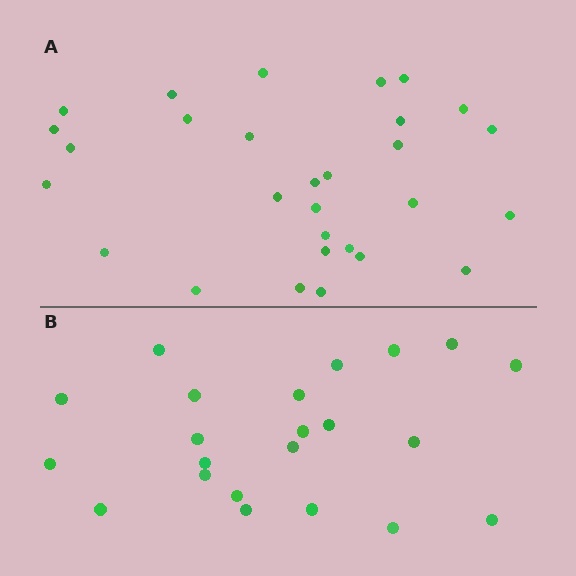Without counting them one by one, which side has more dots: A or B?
Region A (the top region) has more dots.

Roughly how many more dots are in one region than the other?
Region A has roughly 8 or so more dots than region B.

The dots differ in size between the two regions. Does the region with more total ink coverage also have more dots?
No. Region B has more total ink coverage because its dots are larger, but region A actually contains more individual dots. Total area can be misleading — the number of items is what matters here.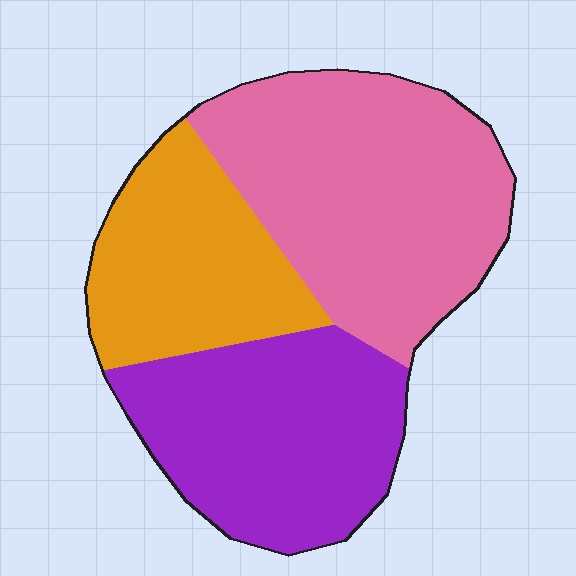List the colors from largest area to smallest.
From largest to smallest: pink, purple, orange.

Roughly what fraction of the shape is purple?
Purple takes up between a quarter and a half of the shape.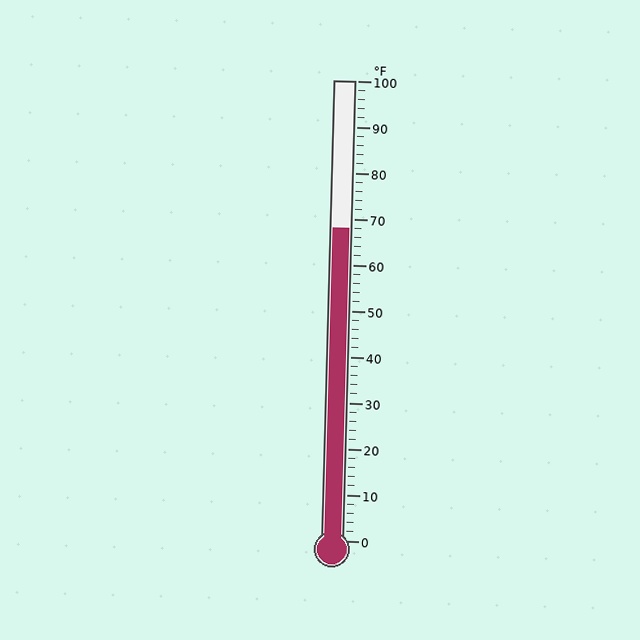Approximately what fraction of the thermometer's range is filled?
The thermometer is filled to approximately 70% of its range.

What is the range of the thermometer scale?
The thermometer scale ranges from 0°F to 100°F.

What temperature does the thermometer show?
The thermometer shows approximately 68°F.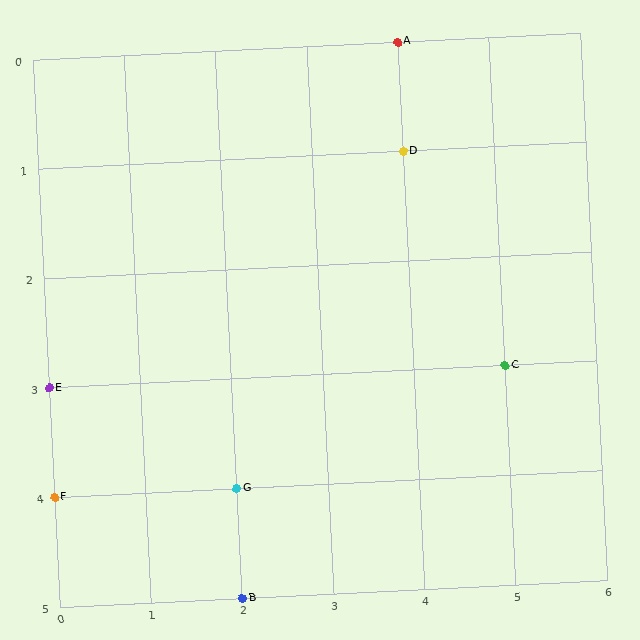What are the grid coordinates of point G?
Point G is at grid coordinates (2, 4).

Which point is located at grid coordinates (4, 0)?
Point A is at (4, 0).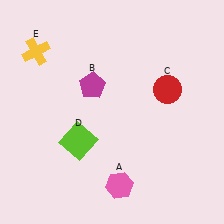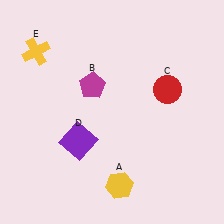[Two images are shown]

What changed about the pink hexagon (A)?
In Image 1, A is pink. In Image 2, it changed to yellow.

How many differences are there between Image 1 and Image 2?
There are 2 differences between the two images.